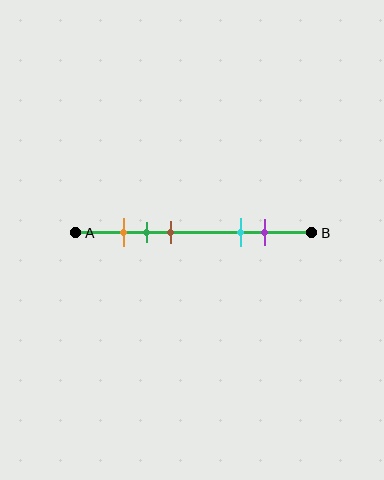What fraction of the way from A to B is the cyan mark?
The cyan mark is approximately 70% (0.7) of the way from A to B.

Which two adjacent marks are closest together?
The orange and green marks are the closest adjacent pair.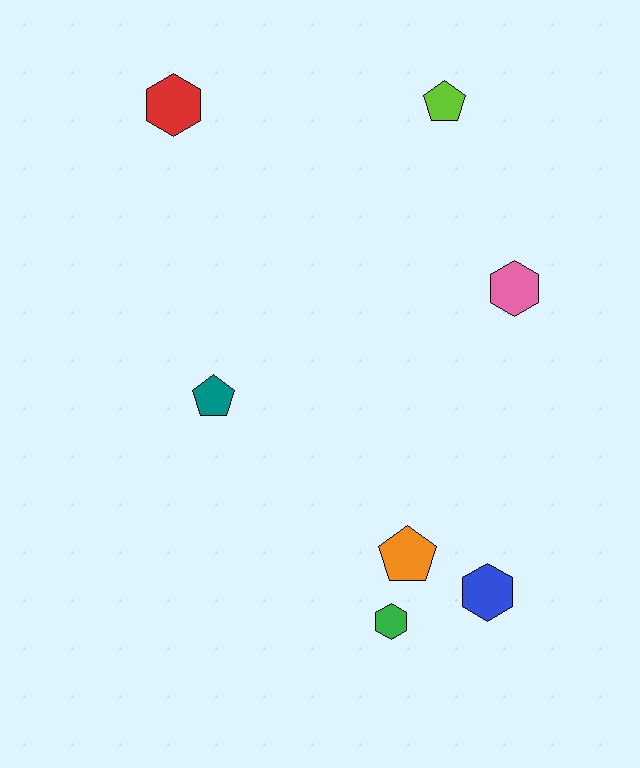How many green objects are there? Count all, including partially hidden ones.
There is 1 green object.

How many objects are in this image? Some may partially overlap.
There are 7 objects.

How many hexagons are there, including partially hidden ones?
There are 4 hexagons.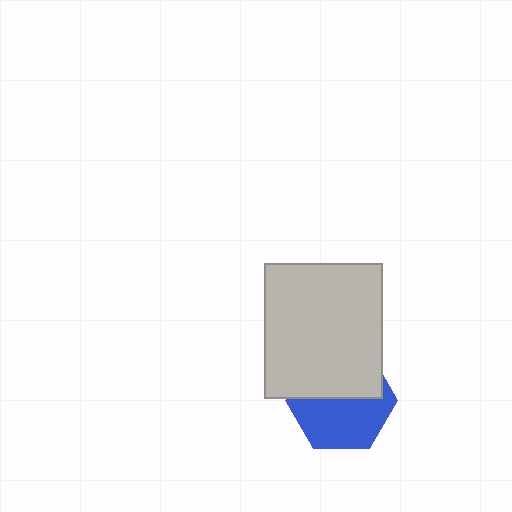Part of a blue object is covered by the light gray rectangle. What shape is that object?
It is a hexagon.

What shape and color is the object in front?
The object in front is a light gray rectangle.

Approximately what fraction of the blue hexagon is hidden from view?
Roughly 47% of the blue hexagon is hidden behind the light gray rectangle.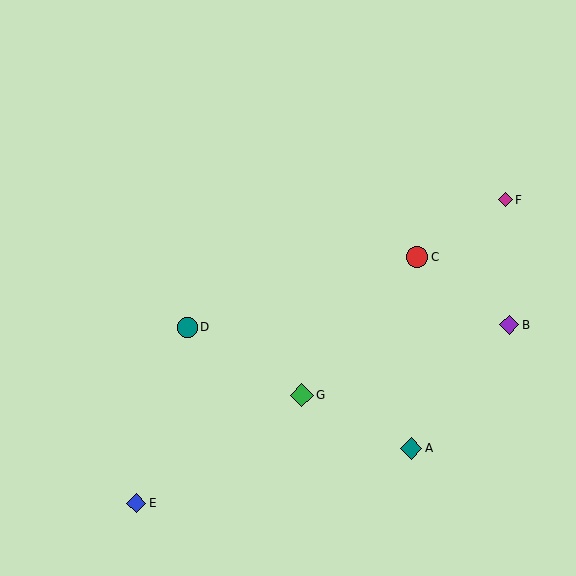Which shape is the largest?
The green diamond (labeled G) is the largest.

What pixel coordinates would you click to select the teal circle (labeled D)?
Click at (187, 327) to select the teal circle D.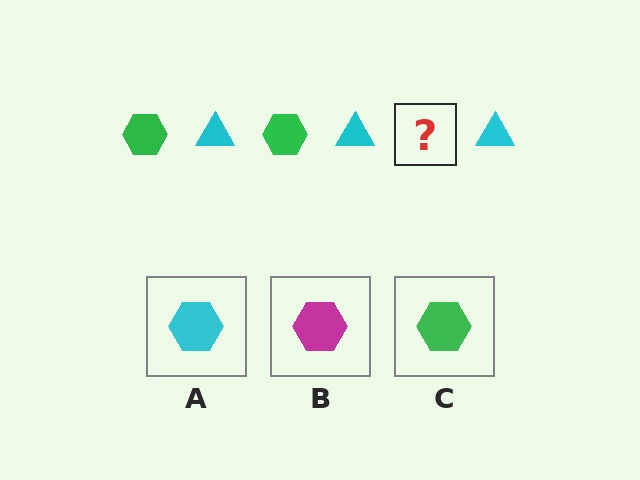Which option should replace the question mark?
Option C.